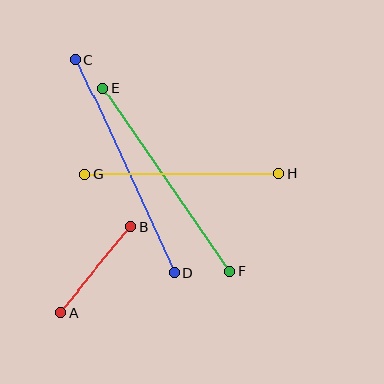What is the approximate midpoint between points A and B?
The midpoint is at approximately (96, 270) pixels.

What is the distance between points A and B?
The distance is approximately 111 pixels.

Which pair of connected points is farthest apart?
Points C and D are farthest apart.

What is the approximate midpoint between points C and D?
The midpoint is at approximately (125, 166) pixels.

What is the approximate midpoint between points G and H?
The midpoint is at approximately (182, 174) pixels.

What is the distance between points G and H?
The distance is approximately 194 pixels.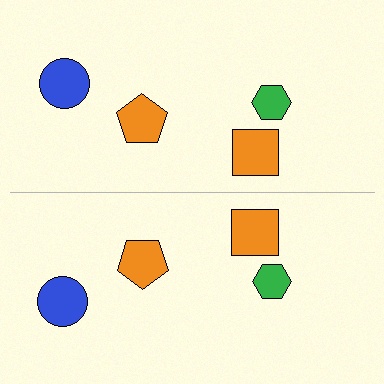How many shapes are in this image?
There are 8 shapes in this image.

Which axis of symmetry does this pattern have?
The pattern has a horizontal axis of symmetry running through the center of the image.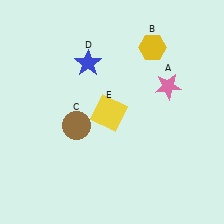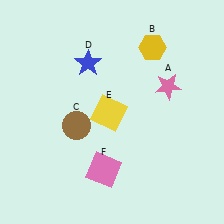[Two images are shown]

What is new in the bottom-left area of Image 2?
A pink square (F) was added in the bottom-left area of Image 2.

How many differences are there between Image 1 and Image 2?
There is 1 difference between the two images.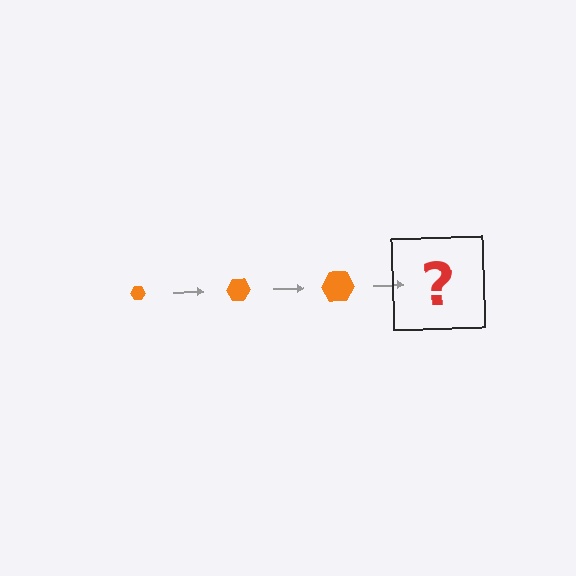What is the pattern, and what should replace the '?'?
The pattern is that the hexagon gets progressively larger each step. The '?' should be an orange hexagon, larger than the previous one.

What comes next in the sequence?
The next element should be an orange hexagon, larger than the previous one.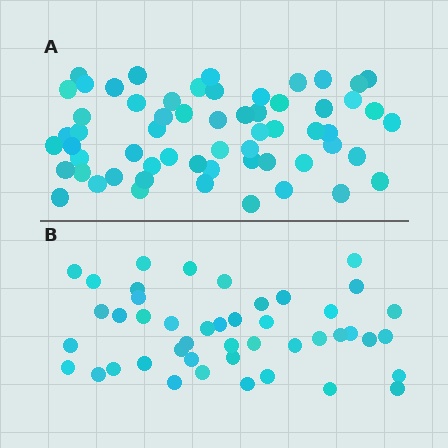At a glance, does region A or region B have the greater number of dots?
Region A (the top region) has more dots.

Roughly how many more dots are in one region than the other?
Region A has approximately 15 more dots than region B.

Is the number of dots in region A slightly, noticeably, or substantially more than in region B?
Region A has noticeably more, but not dramatically so. The ratio is roughly 1.3 to 1.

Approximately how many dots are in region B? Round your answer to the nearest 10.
About 40 dots. (The exact count is 45, which rounds to 40.)